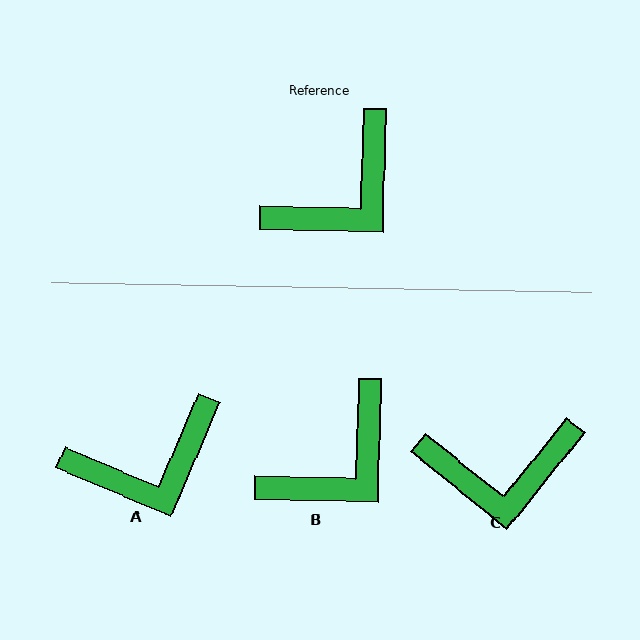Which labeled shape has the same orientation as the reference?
B.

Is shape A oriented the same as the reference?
No, it is off by about 21 degrees.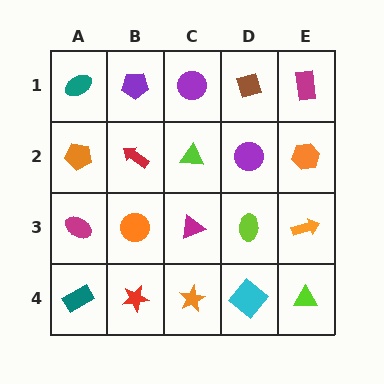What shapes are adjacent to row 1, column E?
An orange hexagon (row 2, column E), a brown diamond (row 1, column D).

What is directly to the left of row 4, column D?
An orange star.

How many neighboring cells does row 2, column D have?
4.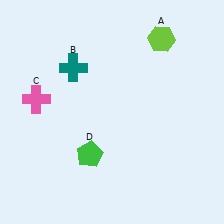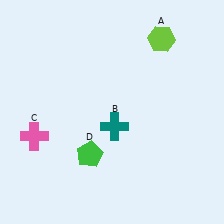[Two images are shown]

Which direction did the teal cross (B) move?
The teal cross (B) moved down.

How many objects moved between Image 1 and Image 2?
2 objects moved between the two images.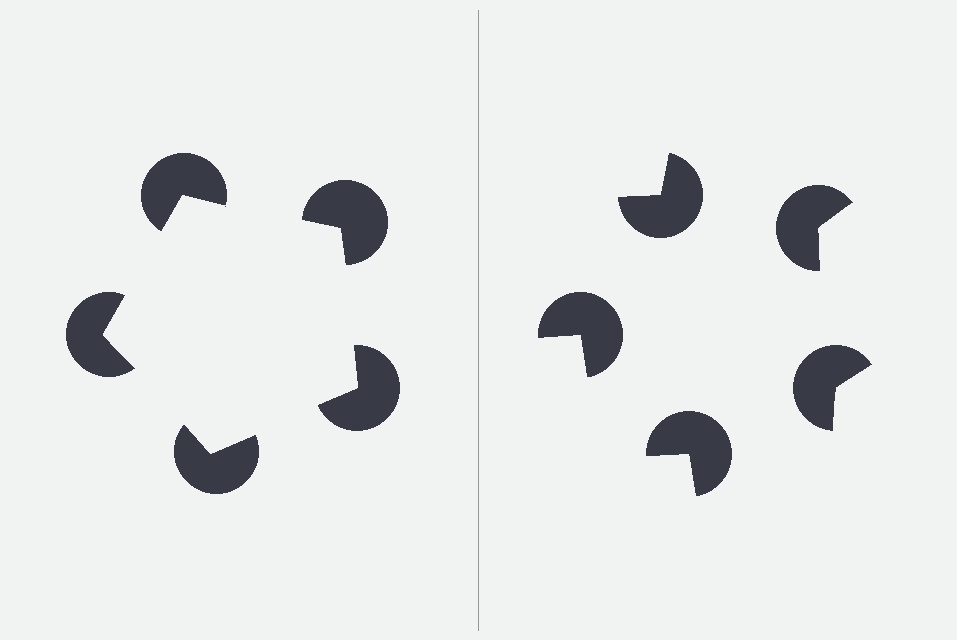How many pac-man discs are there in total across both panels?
10 — 5 on each side.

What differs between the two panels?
The pac-man discs are positioned identically on both sides; only the wedge orientations differ. On the left they align to a pentagon; on the right they are misaligned.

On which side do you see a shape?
An illusory pentagon appears on the left side. On the right side the wedge cuts are rotated, so no coherent shape forms.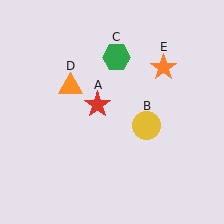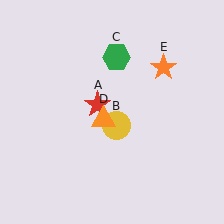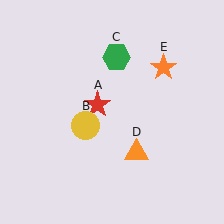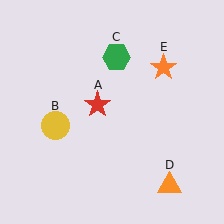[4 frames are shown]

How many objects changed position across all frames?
2 objects changed position: yellow circle (object B), orange triangle (object D).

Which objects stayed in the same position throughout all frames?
Red star (object A) and green hexagon (object C) and orange star (object E) remained stationary.